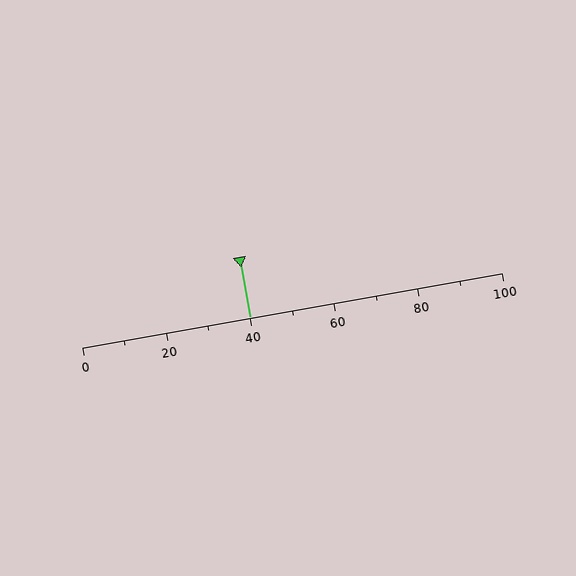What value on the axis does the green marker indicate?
The marker indicates approximately 40.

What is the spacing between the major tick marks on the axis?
The major ticks are spaced 20 apart.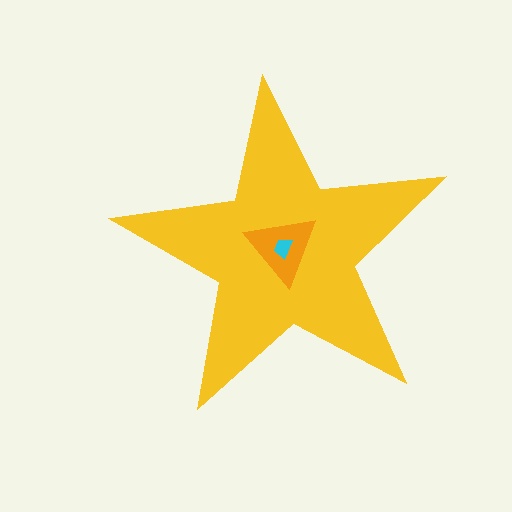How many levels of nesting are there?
3.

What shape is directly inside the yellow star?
The orange triangle.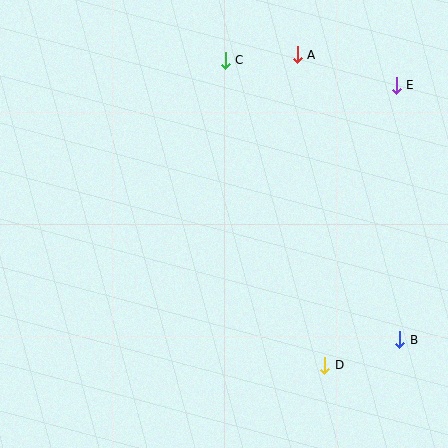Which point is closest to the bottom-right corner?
Point B is closest to the bottom-right corner.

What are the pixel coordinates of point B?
Point B is at (400, 339).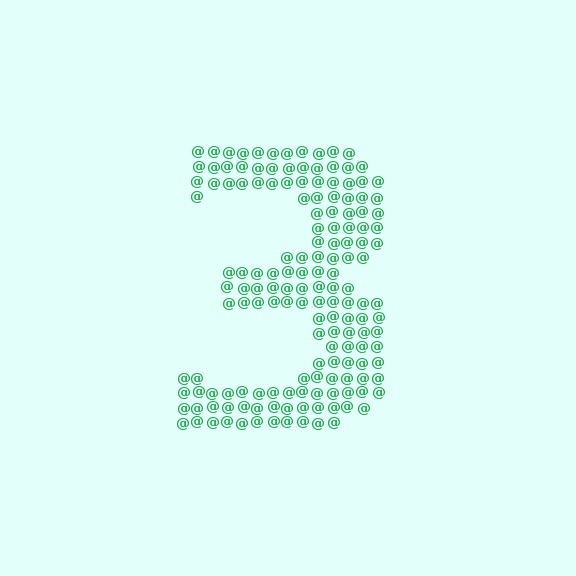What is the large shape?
The large shape is the digit 3.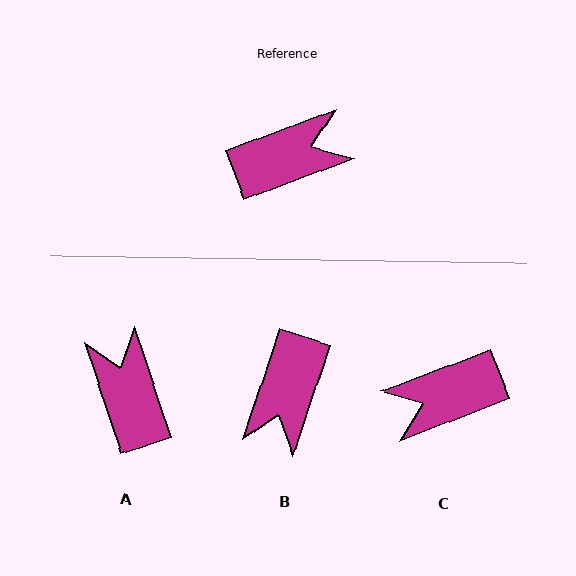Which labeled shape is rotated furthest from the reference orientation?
C, about 180 degrees away.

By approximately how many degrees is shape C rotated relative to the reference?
Approximately 180 degrees clockwise.